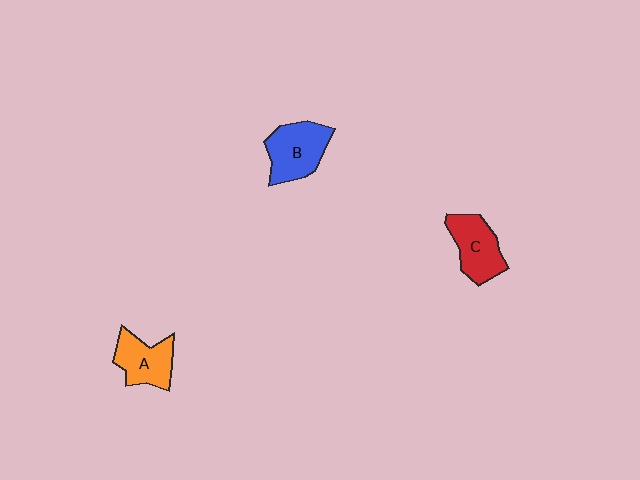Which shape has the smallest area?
Shape A (orange).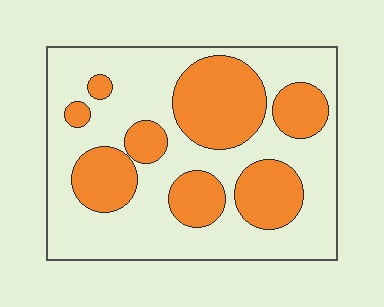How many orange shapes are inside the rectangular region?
8.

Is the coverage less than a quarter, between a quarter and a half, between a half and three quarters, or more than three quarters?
Between a quarter and a half.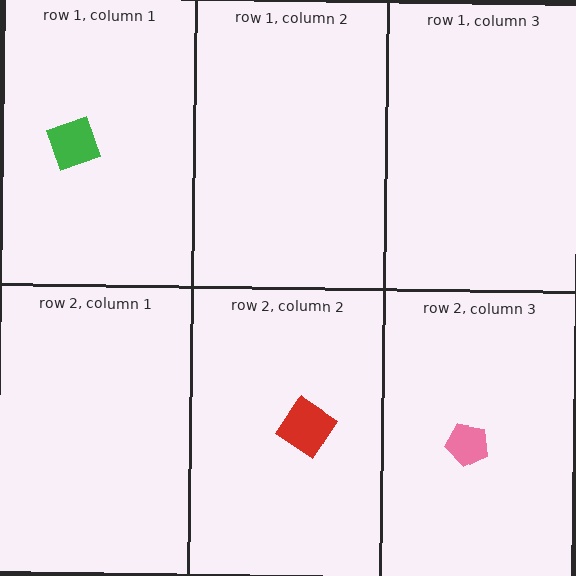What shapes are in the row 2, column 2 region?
The red diamond.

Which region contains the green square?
The row 1, column 1 region.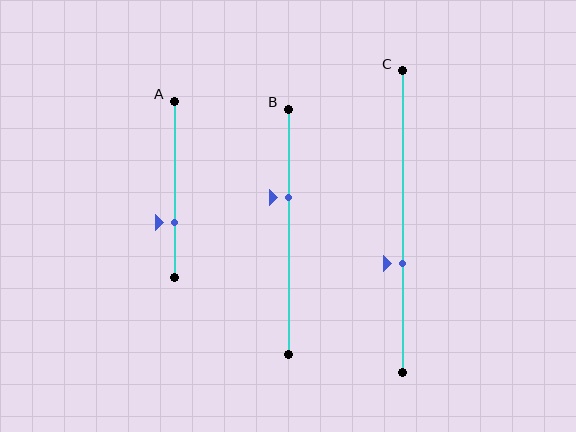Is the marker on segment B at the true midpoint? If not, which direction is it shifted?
No, the marker on segment B is shifted upward by about 14% of the segment length.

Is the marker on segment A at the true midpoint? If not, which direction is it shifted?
No, the marker on segment A is shifted downward by about 18% of the segment length.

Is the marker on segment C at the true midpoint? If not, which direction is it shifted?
No, the marker on segment C is shifted downward by about 14% of the segment length.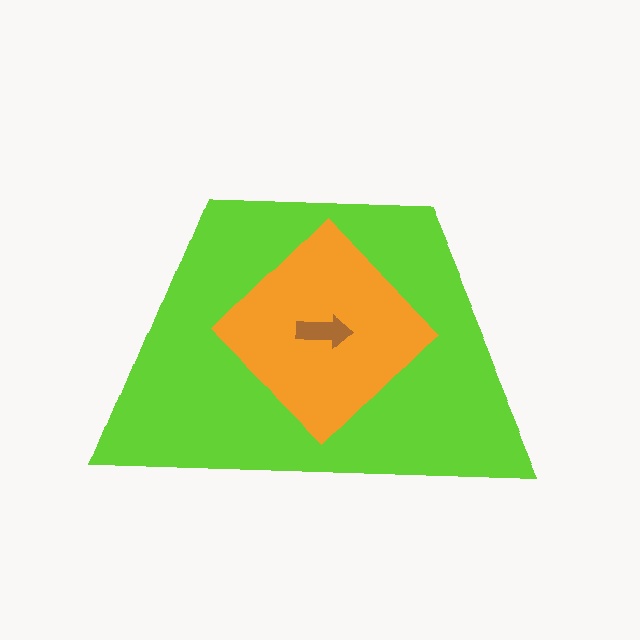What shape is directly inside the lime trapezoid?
The orange diamond.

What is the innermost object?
The brown arrow.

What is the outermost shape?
The lime trapezoid.